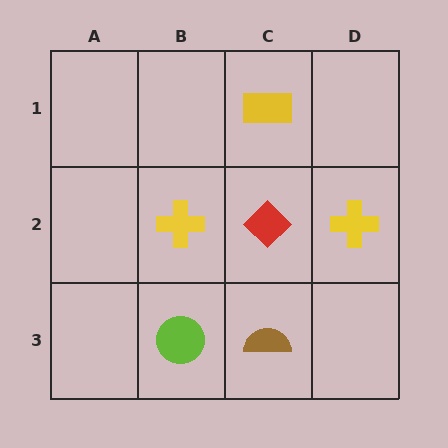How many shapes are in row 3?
2 shapes.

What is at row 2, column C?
A red diamond.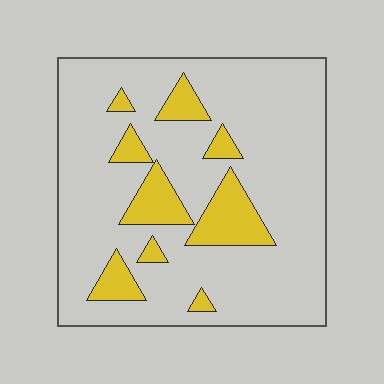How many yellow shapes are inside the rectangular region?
9.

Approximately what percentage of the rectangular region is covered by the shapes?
Approximately 15%.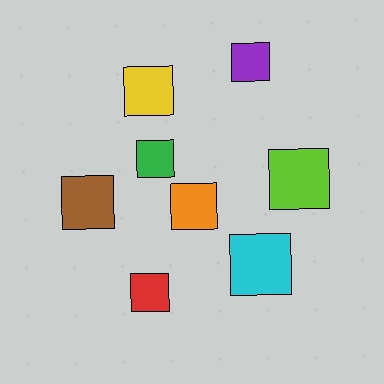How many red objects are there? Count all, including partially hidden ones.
There is 1 red object.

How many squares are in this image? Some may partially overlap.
There are 8 squares.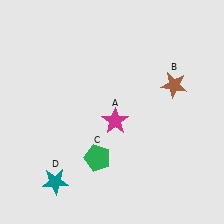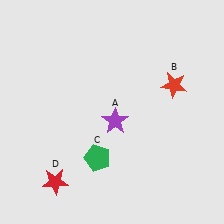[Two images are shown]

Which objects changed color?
A changed from magenta to purple. B changed from brown to red. D changed from teal to red.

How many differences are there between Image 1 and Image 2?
There are 3 differences between the two images.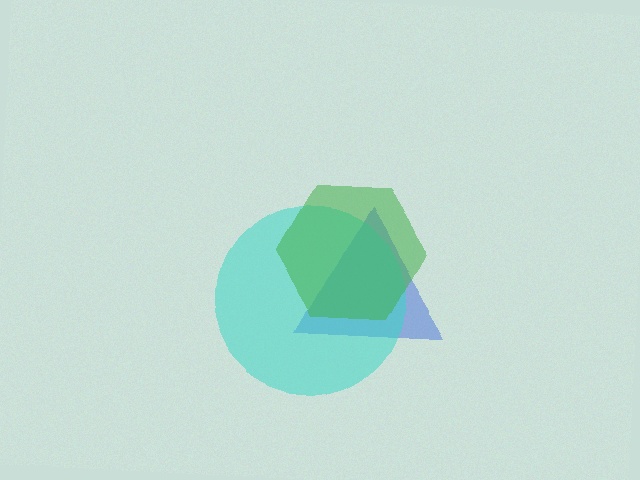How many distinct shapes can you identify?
There are 3 distinct shapes: a blue triangle, a cyan circle, a green hexagon.